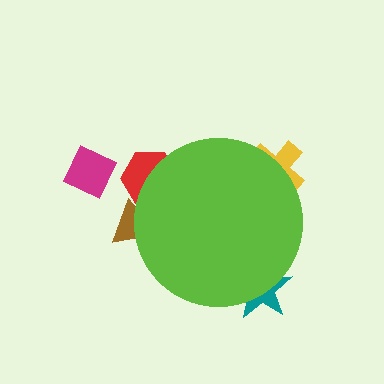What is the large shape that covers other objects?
A lime circle.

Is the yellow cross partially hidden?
Yes, the yellow cross is partially hidden behind the lime circle.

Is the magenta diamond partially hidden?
No, the magenta diamond is fully visible.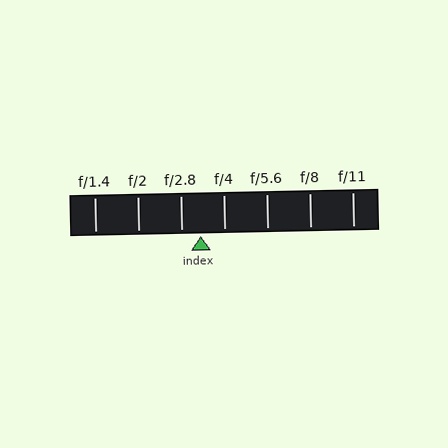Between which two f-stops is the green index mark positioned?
The index mark is between f/2.8 and f/4.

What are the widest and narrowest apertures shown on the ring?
The widest aperture shown is f/1.4 and the narrowest is f/11.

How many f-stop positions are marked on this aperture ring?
There are 7 f-stop positions marked.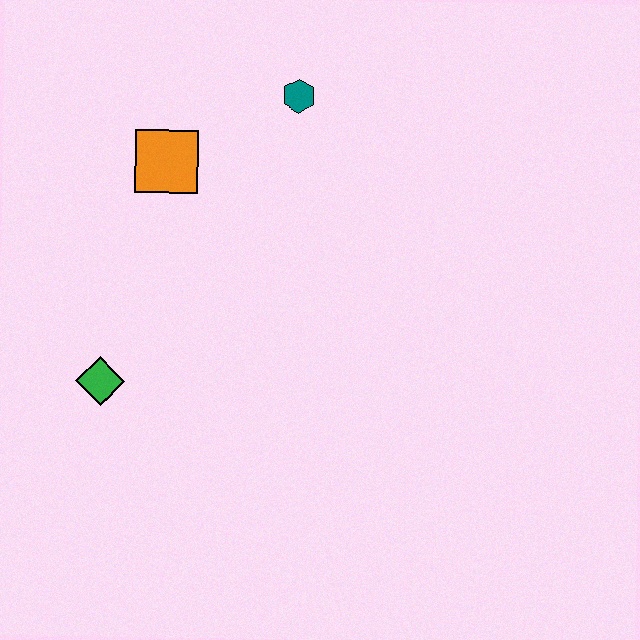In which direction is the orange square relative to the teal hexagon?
The orange square is to the left of the teal hexagon.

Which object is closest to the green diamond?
The orange square is closest to the green diamond.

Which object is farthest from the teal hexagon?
The green diamond is farthest from the teal hexagon.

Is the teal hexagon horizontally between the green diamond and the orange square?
No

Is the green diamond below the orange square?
Yes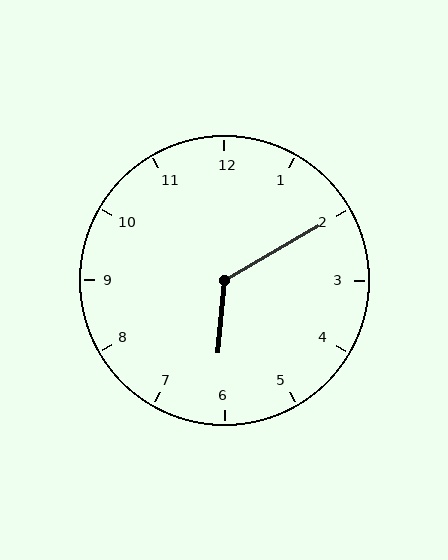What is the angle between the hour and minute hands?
Approximately 125 degrees.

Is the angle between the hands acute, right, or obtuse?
It is obtuse.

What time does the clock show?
6:10.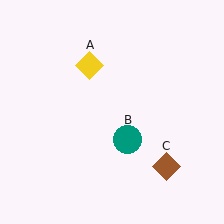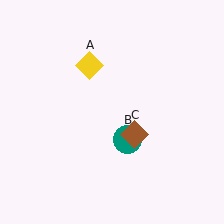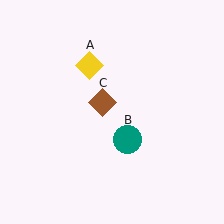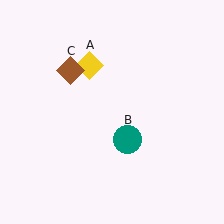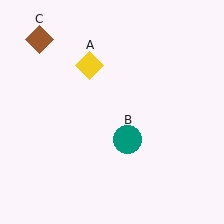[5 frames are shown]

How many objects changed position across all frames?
1 object changed position: brown diamond (object C).